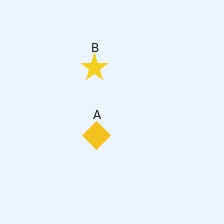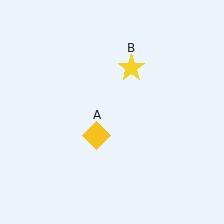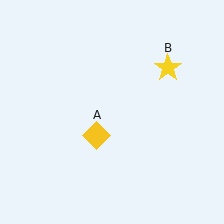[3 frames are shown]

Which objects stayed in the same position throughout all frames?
Yellow diamond (object A) remained stationary.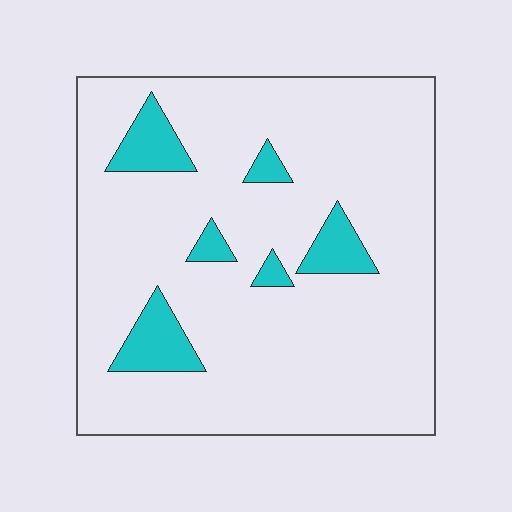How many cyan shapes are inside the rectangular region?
6.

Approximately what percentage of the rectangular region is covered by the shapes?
Approximately 10%.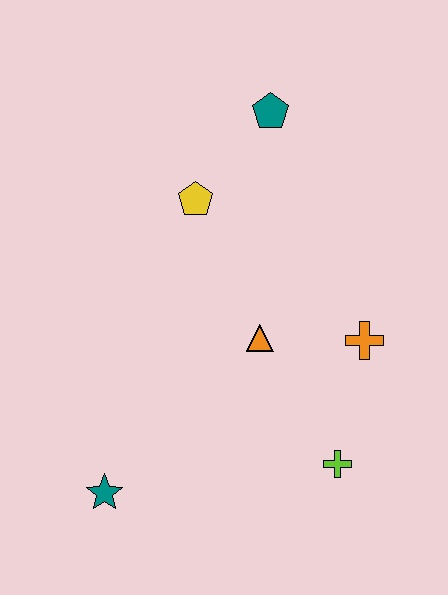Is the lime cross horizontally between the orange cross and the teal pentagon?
Yes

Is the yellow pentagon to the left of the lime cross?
Yes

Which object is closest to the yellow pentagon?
The teal pentagon is closest to the yellow pentagon.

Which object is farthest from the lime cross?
The teal pentagon is farthest from the lime cross.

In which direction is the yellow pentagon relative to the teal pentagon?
The yellow pentagon is below the teal pentagon.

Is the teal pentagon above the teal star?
Yes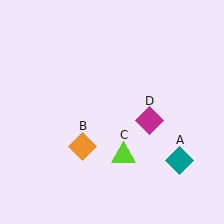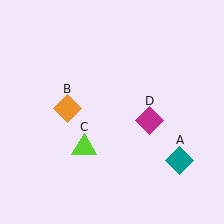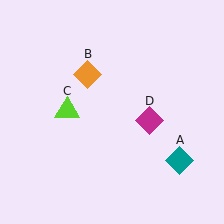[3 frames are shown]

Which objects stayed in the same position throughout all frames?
Teal diamond (object A) and magenta diamond (object D) remained stationary.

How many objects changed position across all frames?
2 objects changed position: orange diamond (object B), lime triangle (object C).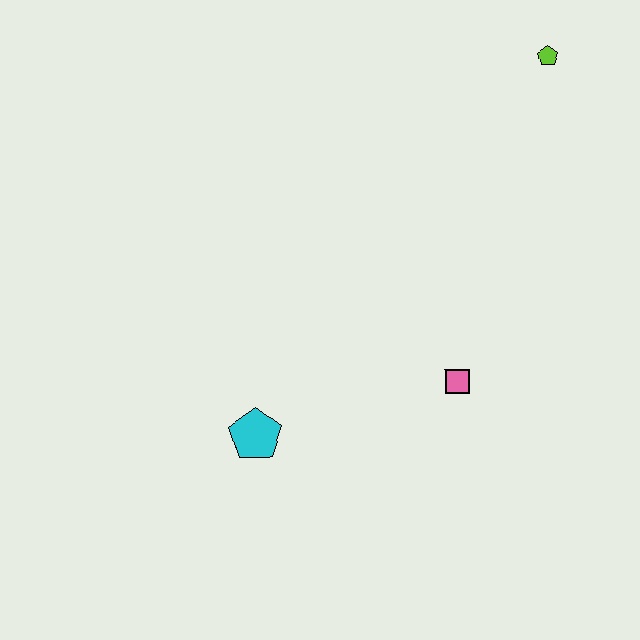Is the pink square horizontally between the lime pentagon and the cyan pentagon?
Yes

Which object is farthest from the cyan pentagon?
The lime pentagon is farthest from the cyan pentagon.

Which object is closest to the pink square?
The cyan pentagon is closest to the pink square.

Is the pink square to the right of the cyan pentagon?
Yes